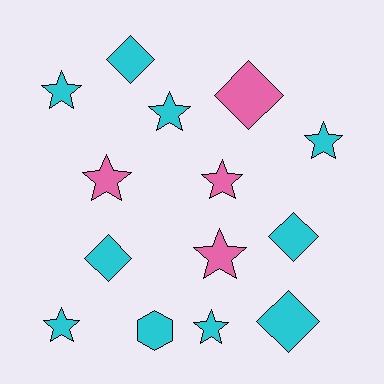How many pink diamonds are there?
There is 1 pink diamond.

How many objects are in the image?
There are 14 objects.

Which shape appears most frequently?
Star, with 8 objects.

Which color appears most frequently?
Cyan, with 10 objects.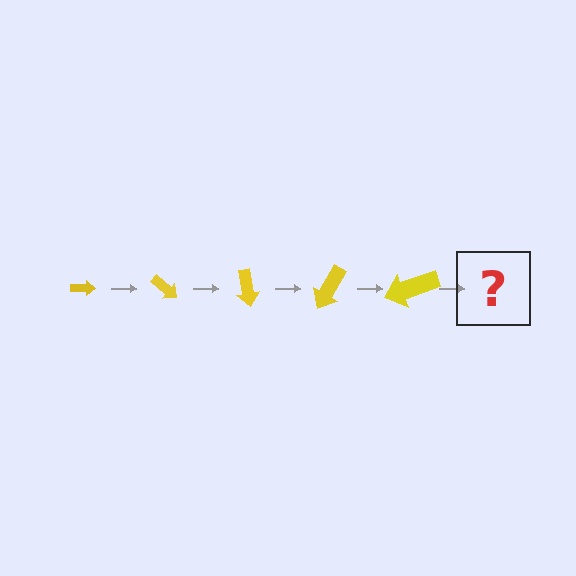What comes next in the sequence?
The next element should be an arrow, larger than the previous one and rotated 200 degrees from the start.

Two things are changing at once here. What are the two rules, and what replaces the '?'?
The two rules are that the arrow grows larger each step and it rotates 40 degrees each step. The '?' should be an arrow, larger than the previous one and rotated 200 degrees from the start.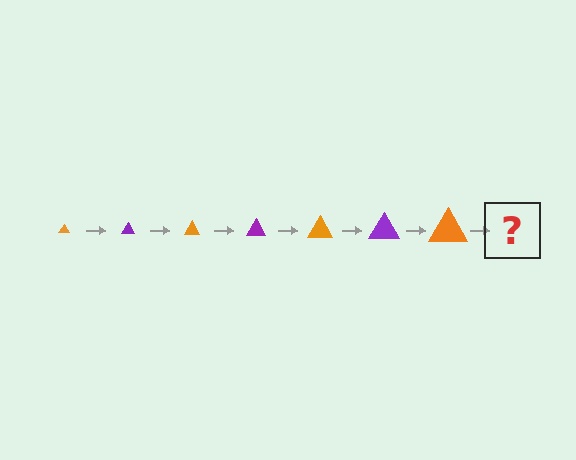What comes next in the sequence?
The next element should be a purple triangle, larger than the previous one.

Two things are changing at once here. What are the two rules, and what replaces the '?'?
The two rules are that the triangle grows larger each step and the color cycles through orange and purple. The '?' should be a purple triangle, larger than the previous one.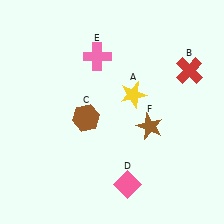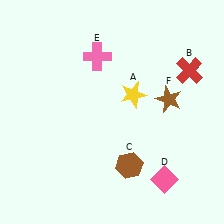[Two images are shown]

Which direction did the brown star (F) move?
The brown star (F) moved up.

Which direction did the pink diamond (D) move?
The pink diamond (D) moved right.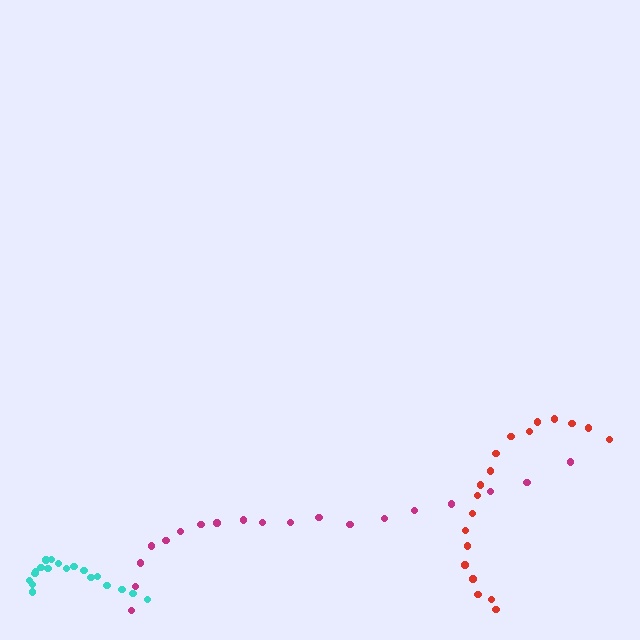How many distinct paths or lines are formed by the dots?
There are 3 distinct paths.